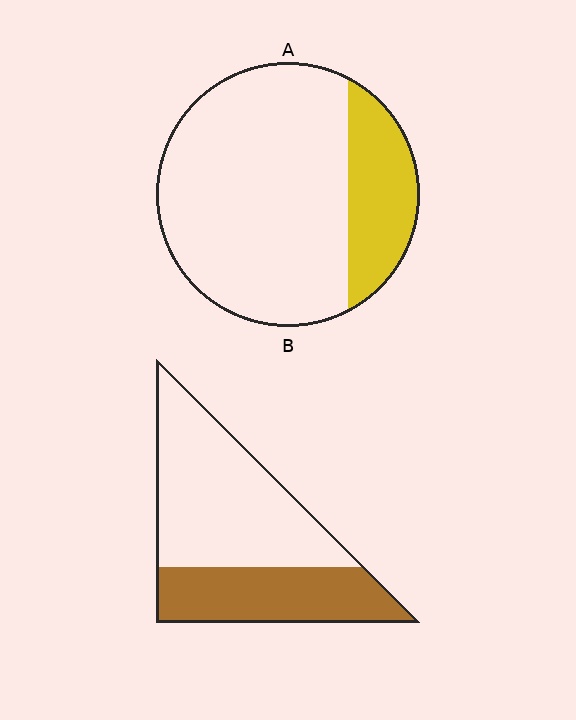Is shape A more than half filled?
No.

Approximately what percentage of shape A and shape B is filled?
A is approximately 20% and B is approximately 40%.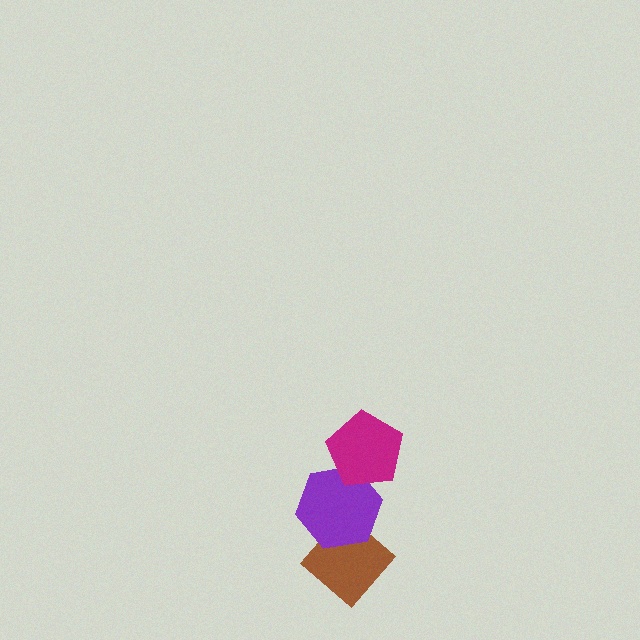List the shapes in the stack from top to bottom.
From top to bottom: the magenta pentagon, the purple hexagon, the brown diamond.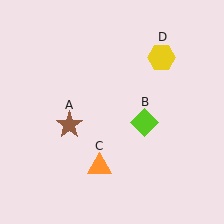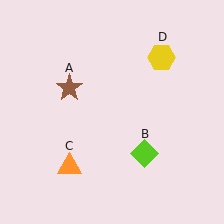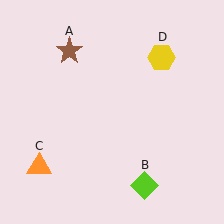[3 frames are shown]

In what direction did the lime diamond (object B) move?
The lime diamond (object B) moved down.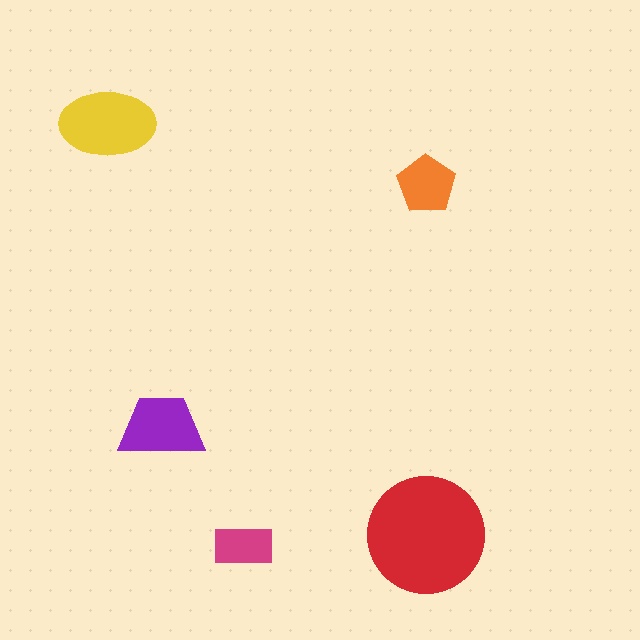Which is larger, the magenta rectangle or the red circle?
The red circle.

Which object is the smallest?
The magenta rectangle.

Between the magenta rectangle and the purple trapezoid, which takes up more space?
The purple trapezoid.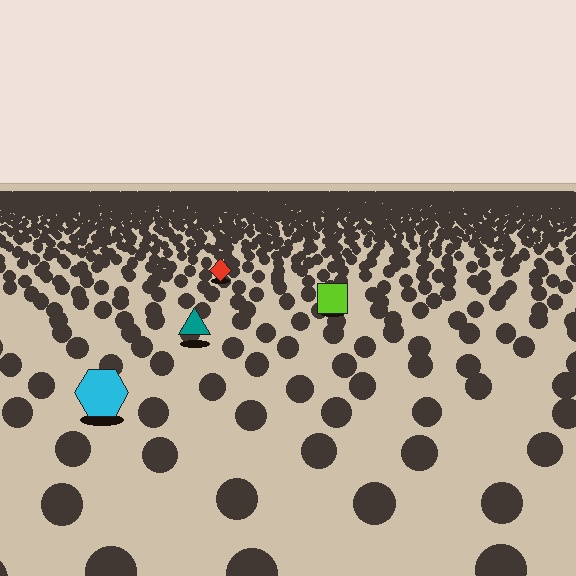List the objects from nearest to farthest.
From nearest to farthest: the cyan hexagon, the teal triangle, the lime square, the red diamond.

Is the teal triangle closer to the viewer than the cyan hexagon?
No. The cyan hexagon is closer — you can tell from the texture gradient: the ground texture is coarser near it.